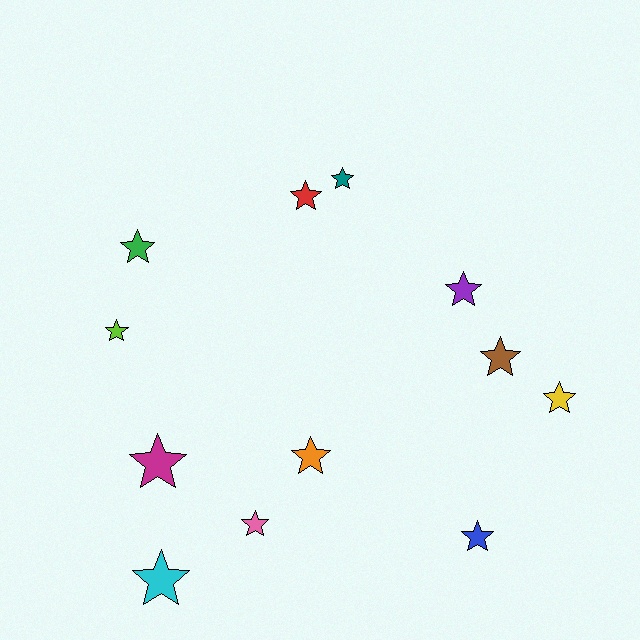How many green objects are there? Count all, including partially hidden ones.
There is 1 green object.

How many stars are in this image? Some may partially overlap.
There are 12 stars.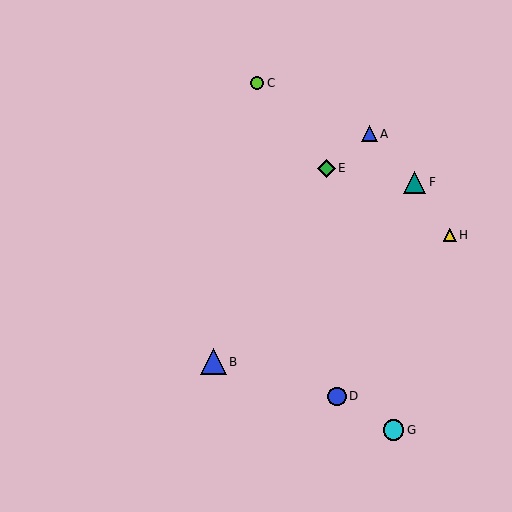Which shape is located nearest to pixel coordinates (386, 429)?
The cyan circle (labeled G) at (393, 430) is nearest to that location.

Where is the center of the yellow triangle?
The center of the yellow triangle is at (450, 235).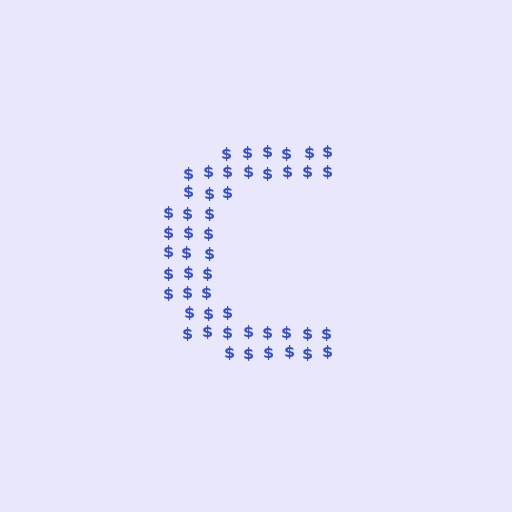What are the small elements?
The small elements are dollar signs.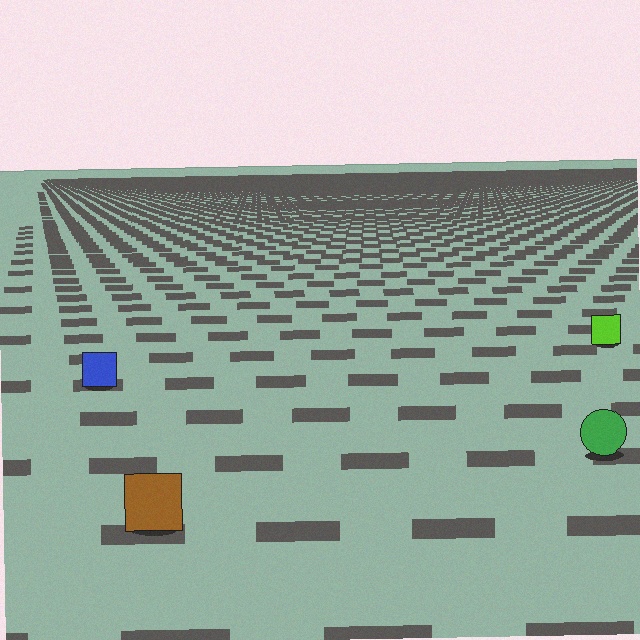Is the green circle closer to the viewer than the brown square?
No. The brown square is closer — you can tell from the texture gradient: the ground texture is coarser near it.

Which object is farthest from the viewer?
The lime square is farthest from the viewer. It appears smaller and the ground texture around it is denser.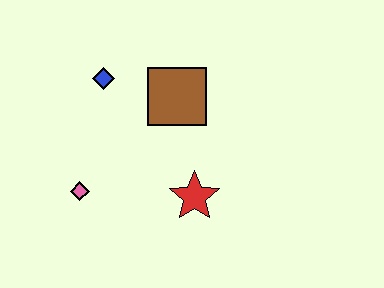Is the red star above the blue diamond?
No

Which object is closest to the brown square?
The blue diamond is closest to the brown square.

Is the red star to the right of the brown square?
Yes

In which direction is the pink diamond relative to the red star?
The pink diamond is to the left of the red star.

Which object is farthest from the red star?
The blue diamond is farthest from the red star.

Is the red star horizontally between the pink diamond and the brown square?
No